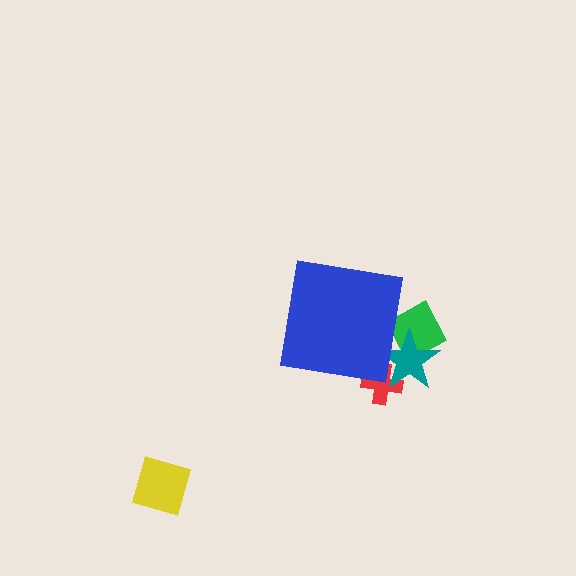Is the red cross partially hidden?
Yes, the red cross is partially hidden behind the blue square.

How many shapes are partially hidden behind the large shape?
3 shapes are partially hidden.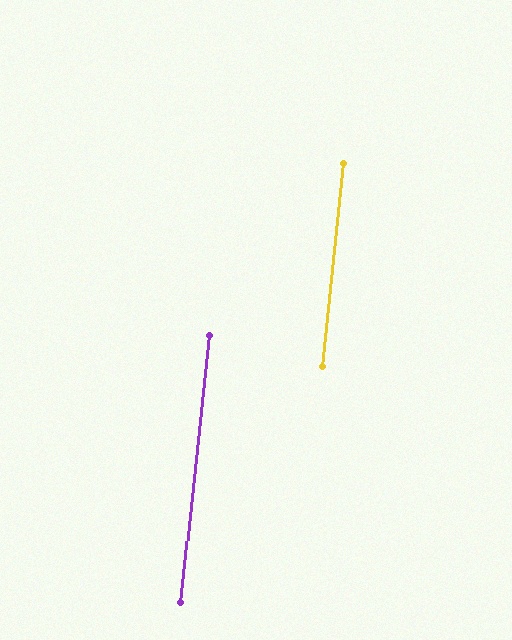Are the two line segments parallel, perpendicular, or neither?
Parallel — their directions differ by only 0.0°.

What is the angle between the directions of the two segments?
Approximately 0 degrees.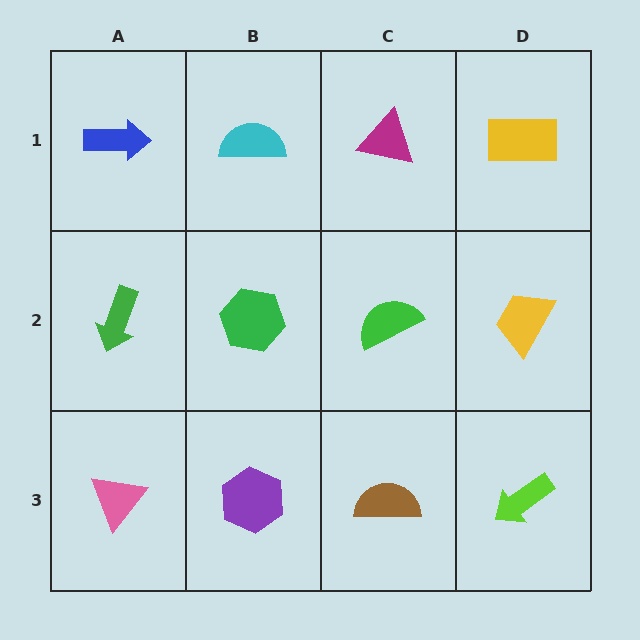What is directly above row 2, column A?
A blue arrow.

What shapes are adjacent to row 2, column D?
A yellow rectangle (row 1, column D), a lime arrow (row 3, column D), a green semicircle (row 2, column C).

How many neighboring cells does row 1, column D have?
2.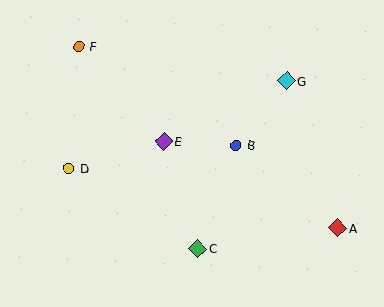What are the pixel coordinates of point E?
Point E is at (164, 141).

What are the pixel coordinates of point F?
Point F is at (79, 46).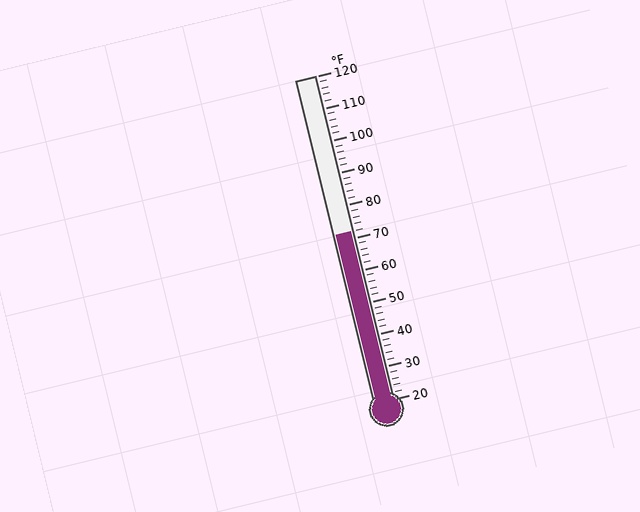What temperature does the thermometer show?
The thermometer shows approximately 72°F.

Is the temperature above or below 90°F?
The temperature is below 90°F.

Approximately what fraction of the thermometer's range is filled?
The thermometer is filled to approximately 50% of its range.